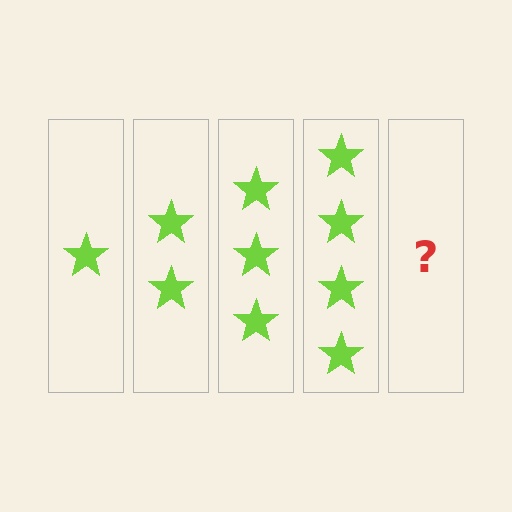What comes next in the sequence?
The next element should be 5 stars.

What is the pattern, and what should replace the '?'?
The pattern is that each step adds one more star. The '?' should be 5 stars.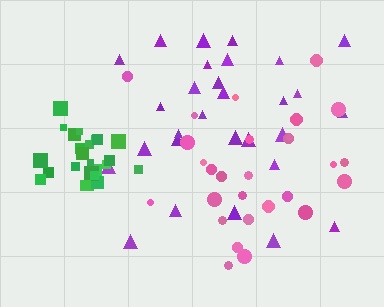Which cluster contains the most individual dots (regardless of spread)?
Purple (30).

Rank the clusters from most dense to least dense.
green, pink, purple.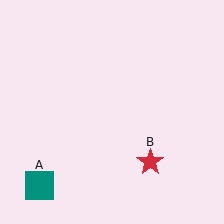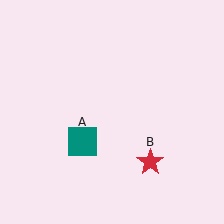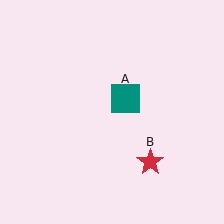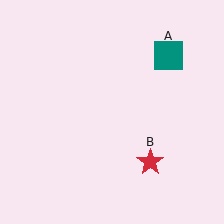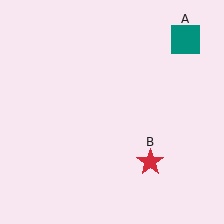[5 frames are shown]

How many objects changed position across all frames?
1 object changed position: teal square (object A).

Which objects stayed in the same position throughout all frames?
Red star (object B) remained stationary.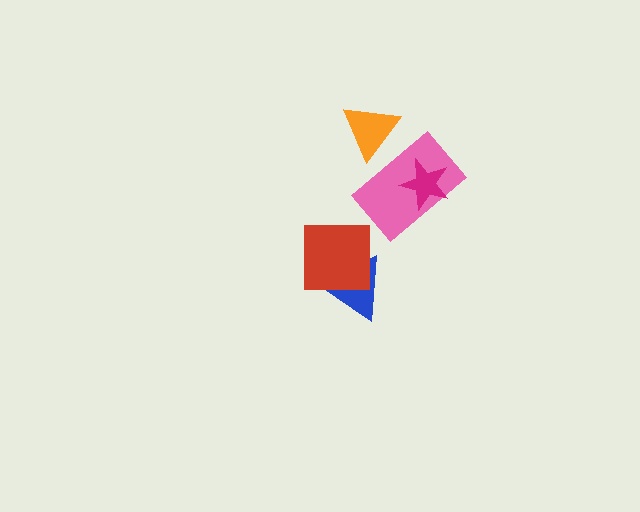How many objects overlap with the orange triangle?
1 object overlaps with the orange triangle.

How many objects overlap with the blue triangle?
1 object overlaps with the blue triangle.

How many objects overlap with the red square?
1 object overlaps with the red square.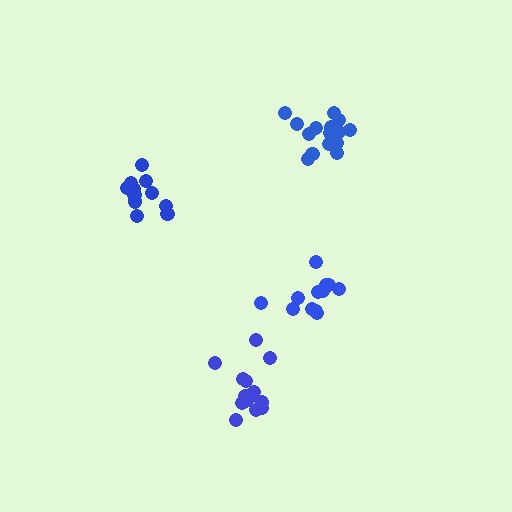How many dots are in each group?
Group 1: 12 dots, Group 2: 12 dots, Group 3: 15 dots, Group 4: 15 dots (54 total).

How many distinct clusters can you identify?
There are 4 distinct clusters.